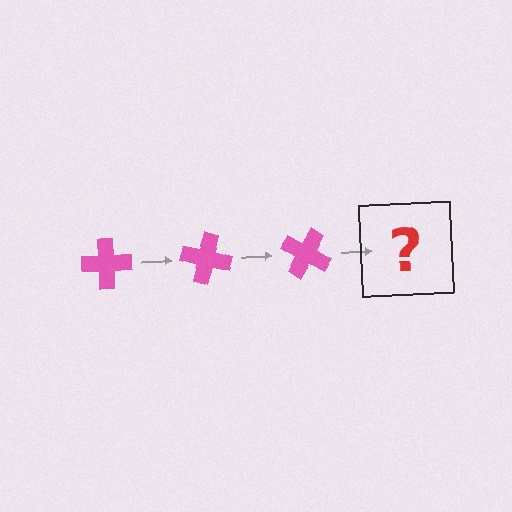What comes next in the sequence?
The next element should be a pink cross rotated 45 degrees.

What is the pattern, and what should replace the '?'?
The pattern is that the cross rotates 15 degrees each step. The '?' should be a pink cross rotated 45 degrees.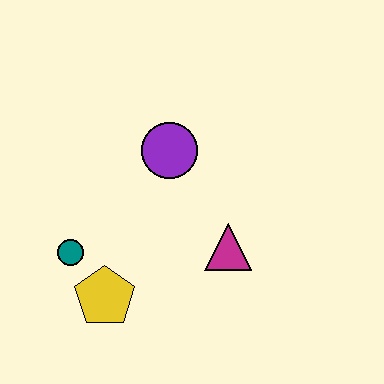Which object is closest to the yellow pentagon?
The teal circle is closest to the yellow pentagon.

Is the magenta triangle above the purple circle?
No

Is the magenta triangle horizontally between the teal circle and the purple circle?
No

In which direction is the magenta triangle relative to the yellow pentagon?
The magenta triangle is to the right of the yellow pentagon.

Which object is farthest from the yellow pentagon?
The purple circle is farthest from the yellow pentagon.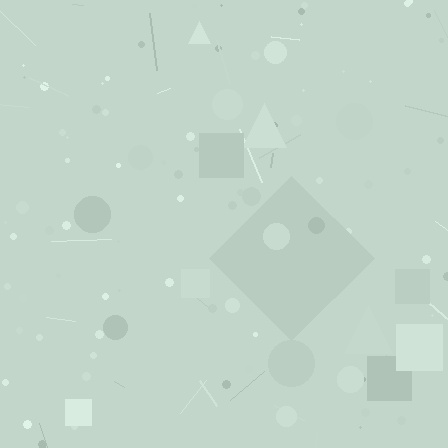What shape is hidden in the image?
A diamond is hidden in the image.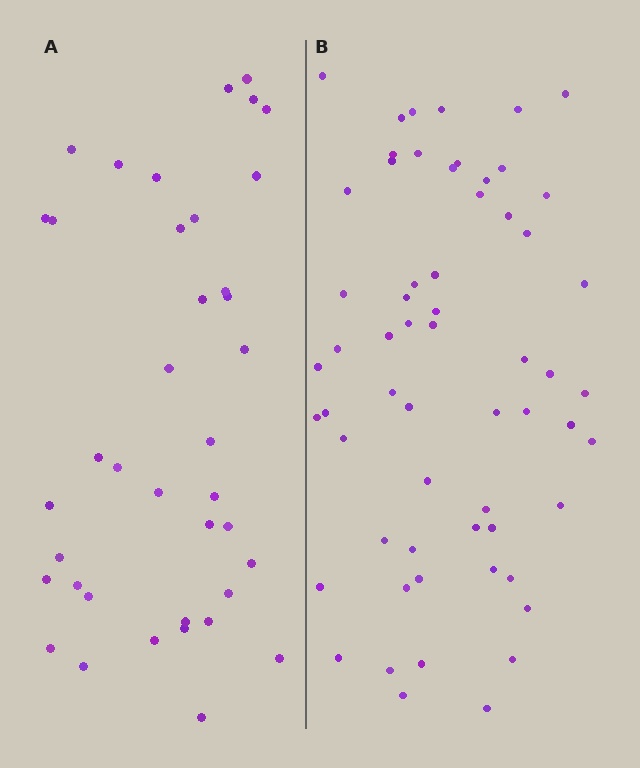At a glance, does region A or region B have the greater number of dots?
Region B (the right region) has more dots.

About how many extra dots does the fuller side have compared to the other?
Region B has approximately 20 more dots than region A.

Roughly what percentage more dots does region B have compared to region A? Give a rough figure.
About 55% more.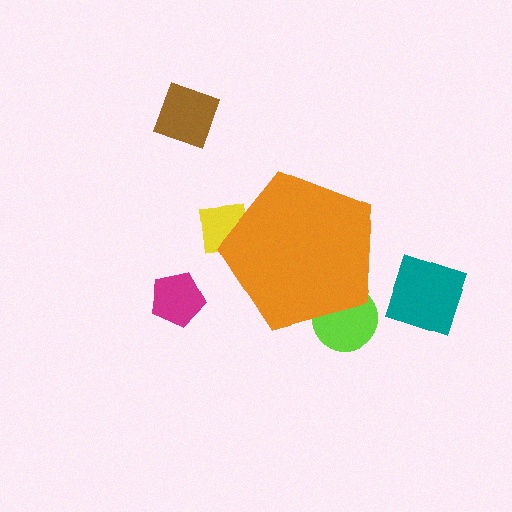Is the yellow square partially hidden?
Yes, the yellow square is partially hidden behind the orange pentagon.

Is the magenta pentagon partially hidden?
No, the magenta pentagon is fully visible.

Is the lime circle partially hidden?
Yes, the lime circle is partially hidden behind the orange pentagon.